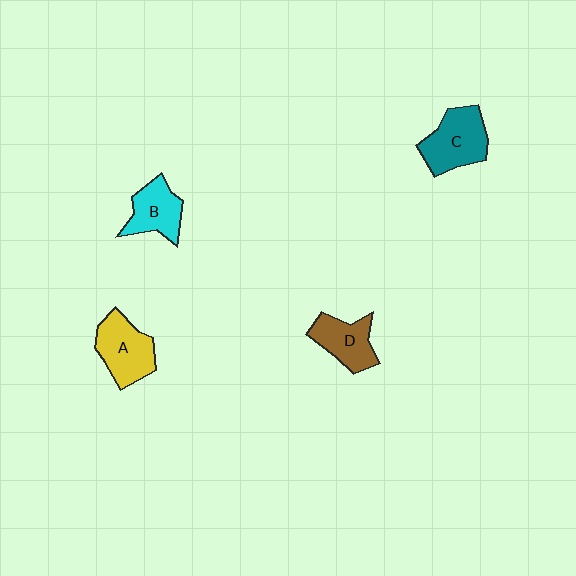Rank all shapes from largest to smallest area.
From largest to smallest: C (teal), A (yellow), D (brown), B (cyan).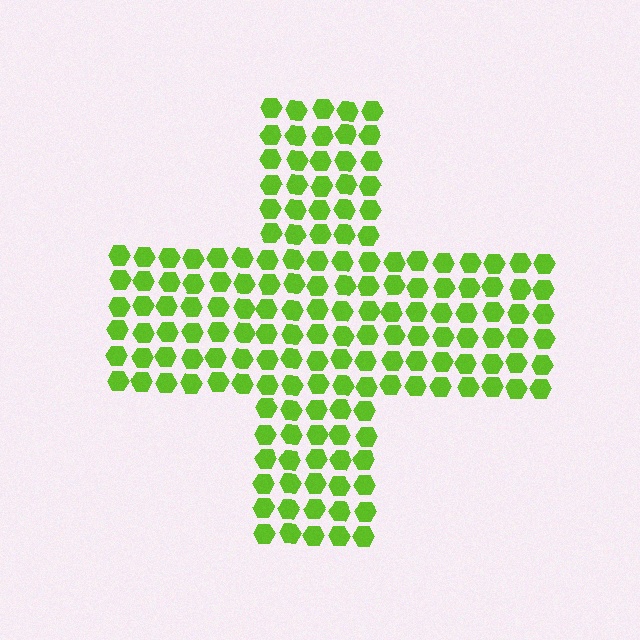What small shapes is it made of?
It is made of small hexagons.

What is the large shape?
The large shape is a cross.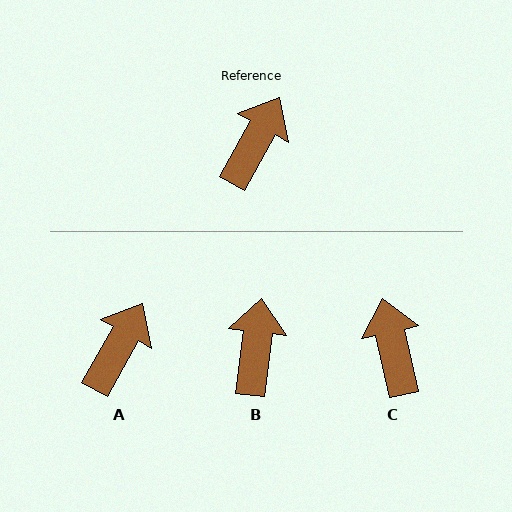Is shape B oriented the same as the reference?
No, it is off by about 22 degrees.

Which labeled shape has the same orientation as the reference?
A.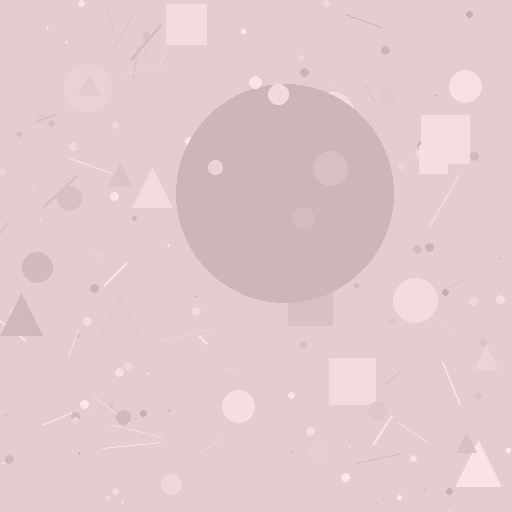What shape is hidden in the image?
A circle is hidden in the image.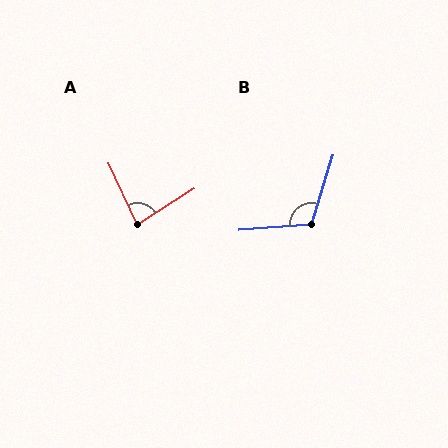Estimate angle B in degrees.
Approximately 112 degrees.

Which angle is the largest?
B, at approximately 112 degrees.